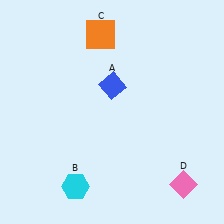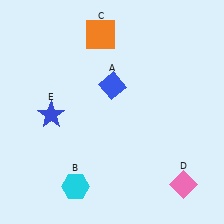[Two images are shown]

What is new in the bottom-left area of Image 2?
A blue star (E) was added in the bottom-left area of Image 2.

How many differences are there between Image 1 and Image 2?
There is 1 difference between the two images.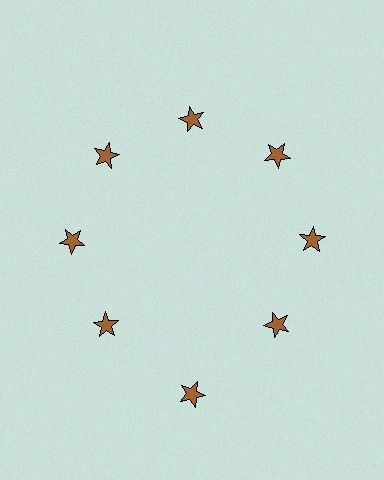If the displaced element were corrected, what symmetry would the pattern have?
It would have 8-fold rotational symmetry — the pattern would map onto itself every 45 degrees.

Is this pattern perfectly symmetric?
No. The 8 brown stars are arranged in a ring, but one element near the 6 o'clock position is pushed outward from the center, breaking the 8-fold rotational symmetry.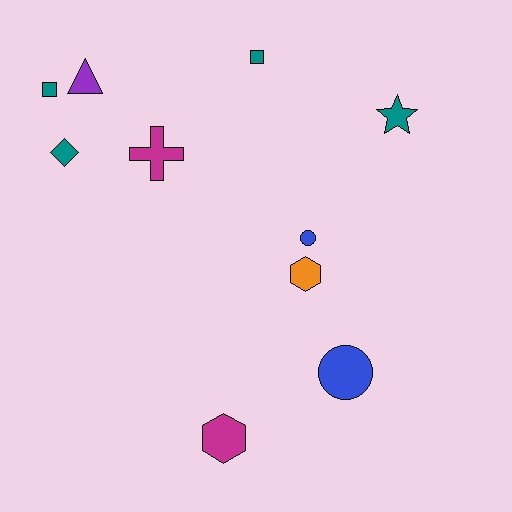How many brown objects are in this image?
There are no brown objects.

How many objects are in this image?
There are 10 objects.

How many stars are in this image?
There is 1 star.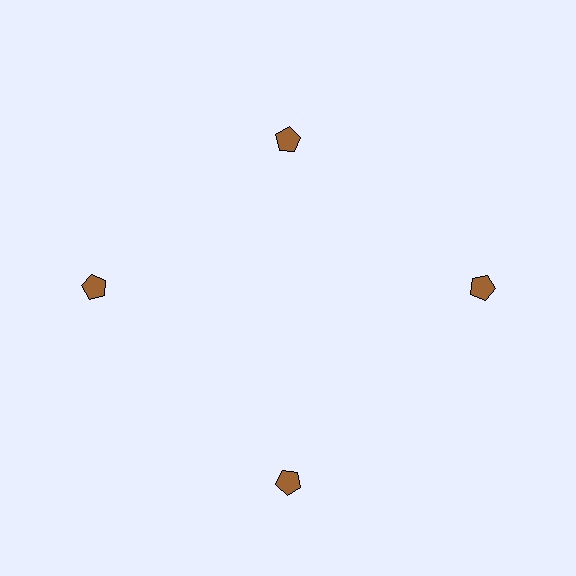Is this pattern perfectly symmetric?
No. The 4 brown pentagons are arranged in a ring, but one element near the 12 o'clock position is pulled inward toward the center, breaking the 4-fold rotational symmetry.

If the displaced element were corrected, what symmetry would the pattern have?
It would have 4-fold rotational symmetry — the pattern would map onto itself every 90 degrees.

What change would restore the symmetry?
The symmetry would be restored by moving it outward, back onto the ring so that all 4 pentagons sit at equal angles and equal distance from the center.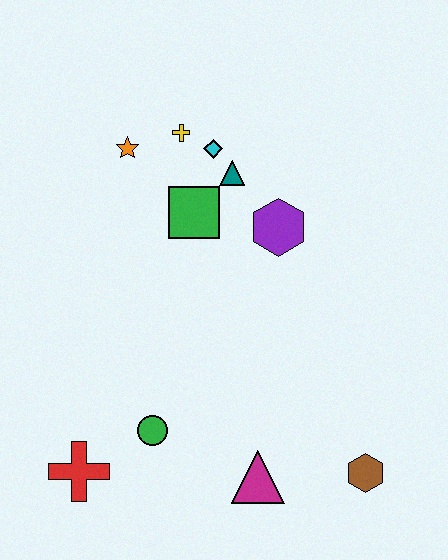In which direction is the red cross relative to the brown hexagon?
The red cross is to the left of the brown hexagon.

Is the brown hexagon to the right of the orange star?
Yes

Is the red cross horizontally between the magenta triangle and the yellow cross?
No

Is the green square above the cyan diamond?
No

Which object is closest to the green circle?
The red cross is closest to the green circle.